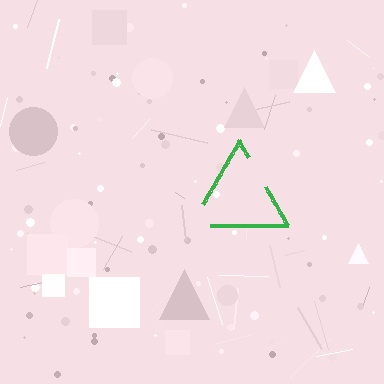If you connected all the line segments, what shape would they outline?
They would outline a triangle.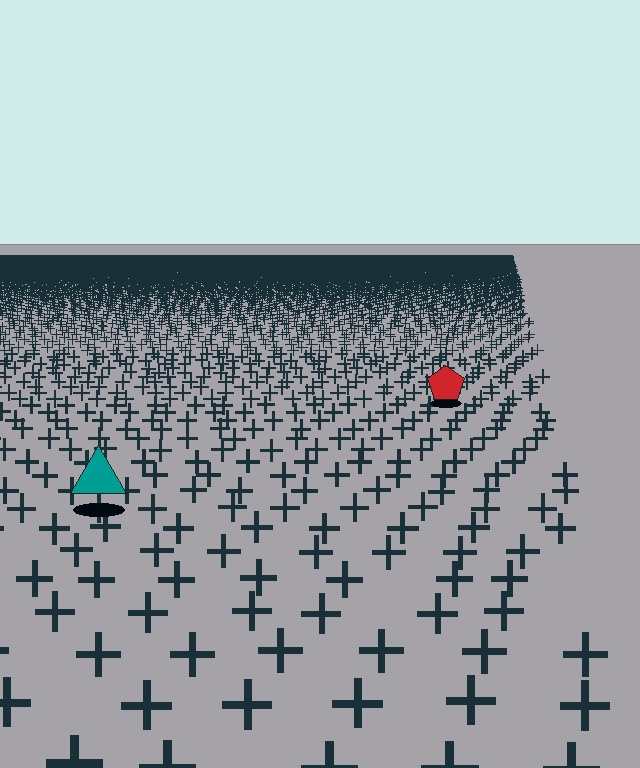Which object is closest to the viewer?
The teal triangle is closest. The texture marks near it are larger and more spread out.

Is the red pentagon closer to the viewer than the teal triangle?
No. The teal triangle is closer — you can tell from the texture gradient: the ground texture is coarser near it.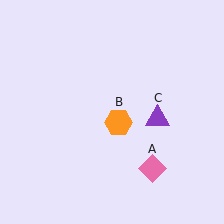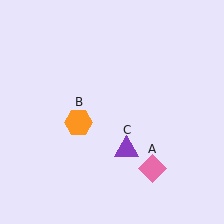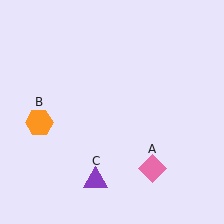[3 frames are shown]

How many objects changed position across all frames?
2 objects changed position: orange hexagon (object B), purple triangle (object C).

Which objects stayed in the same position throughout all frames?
Pink diamond (object A) remained stationary.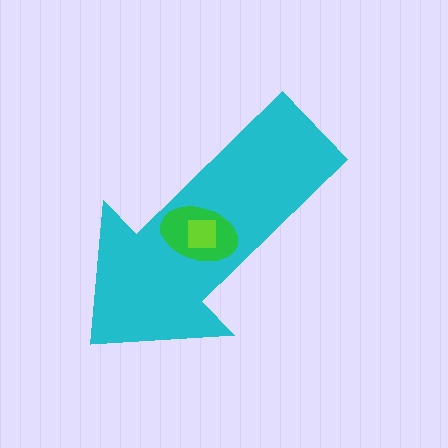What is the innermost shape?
The lime square.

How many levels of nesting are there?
3.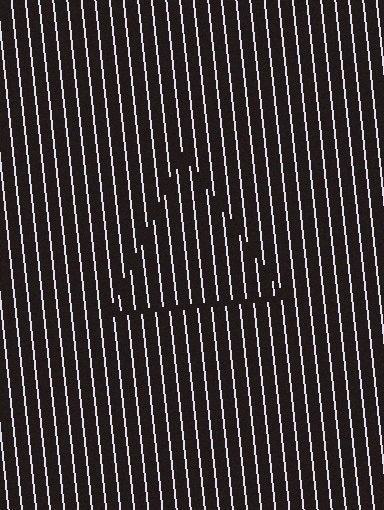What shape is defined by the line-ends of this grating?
An illusory triangle. The interior of the shape contains the same grating, shifted by half a period — the contour is defined by the phase discontinuity where line-ends from the inner and outer gratings abut.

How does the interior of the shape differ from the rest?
The interior of the shape contains the same grating, shifted by half a period — the contour is defined by the phase discontinuity where line-ends from the inner and outer gratings abut.